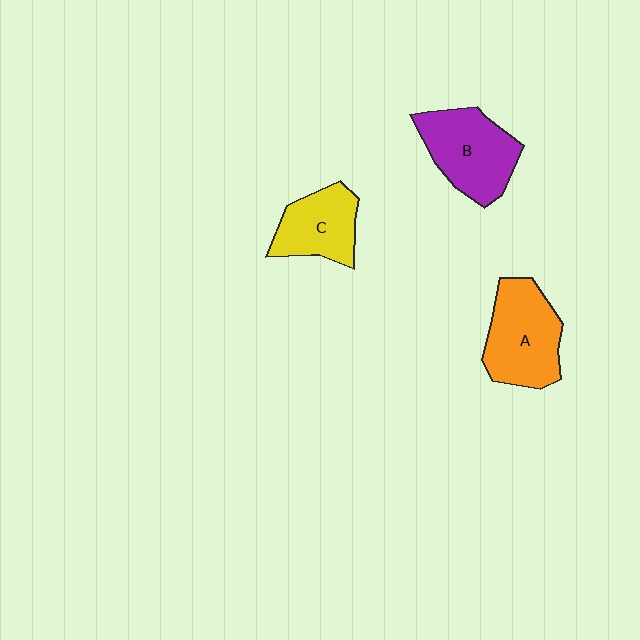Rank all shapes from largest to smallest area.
From largest to smallest: A (orange), B (purple), C (yellow).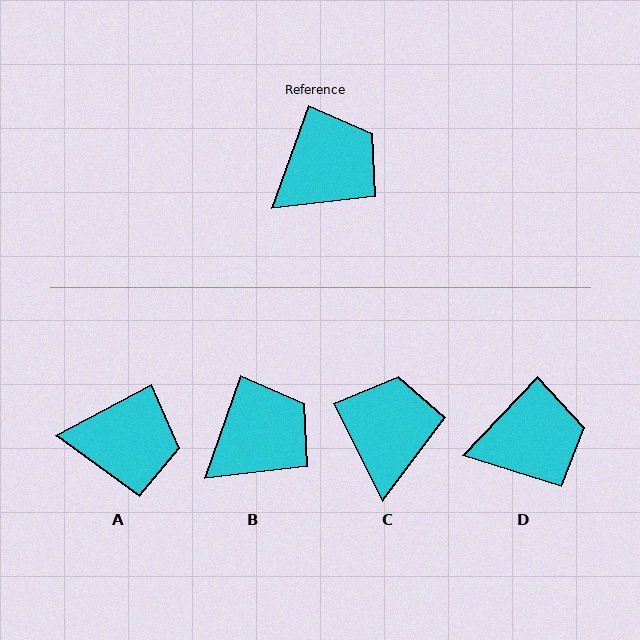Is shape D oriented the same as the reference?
No, it is off by about 24 degrees.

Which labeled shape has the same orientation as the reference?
B.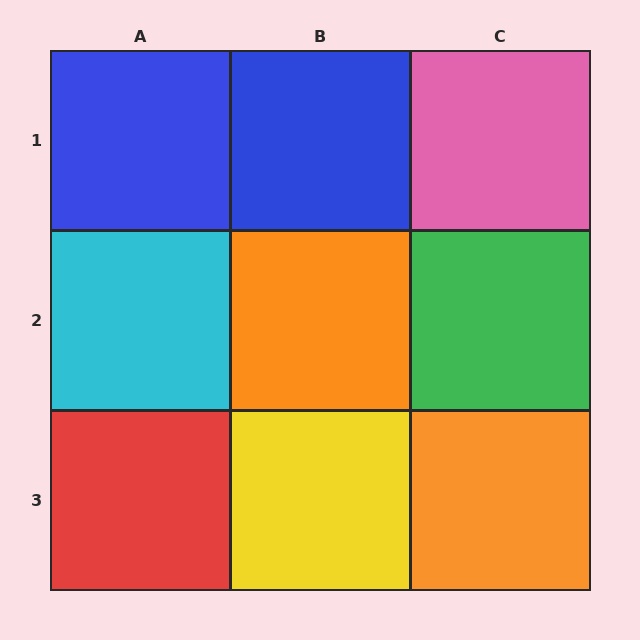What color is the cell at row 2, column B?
Orange.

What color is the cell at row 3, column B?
Yellow.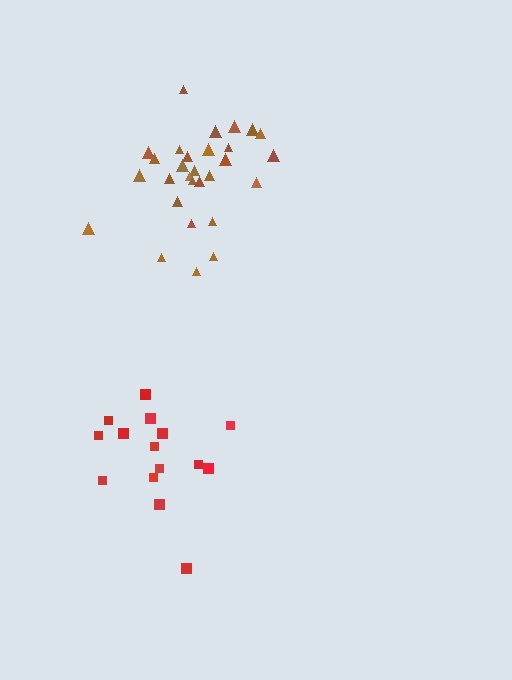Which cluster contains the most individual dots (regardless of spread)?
Brown (29).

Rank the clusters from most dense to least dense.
brown, red.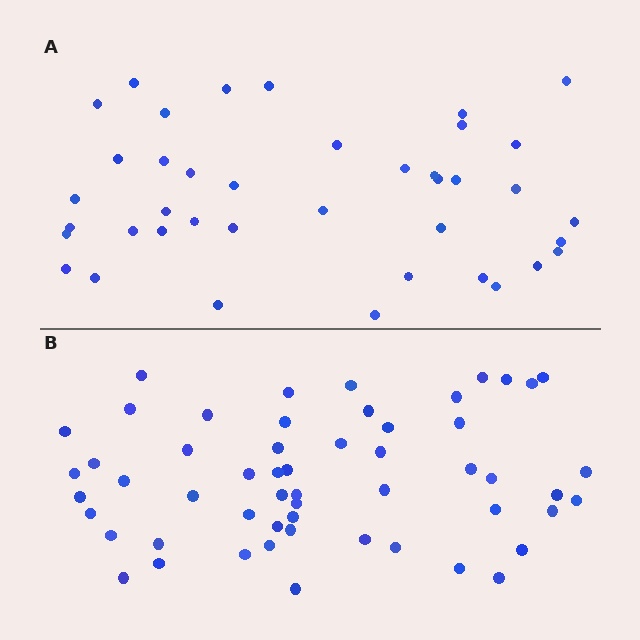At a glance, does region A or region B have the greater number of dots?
Region B (the bottom region) has more dots.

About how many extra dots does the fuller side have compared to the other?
Region B has approximately 15 more dots than region A.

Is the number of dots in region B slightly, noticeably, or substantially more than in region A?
Region B has noticeably more, but not dramatically so. The ratio is roughly 1.4 to 1.